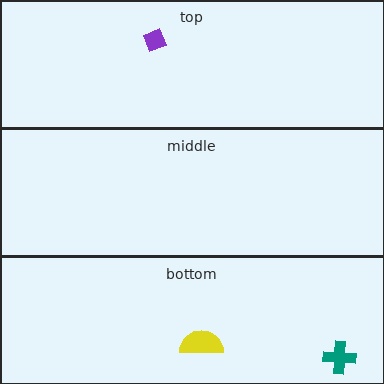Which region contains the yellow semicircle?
The bottom region.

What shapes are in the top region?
The purple diamond.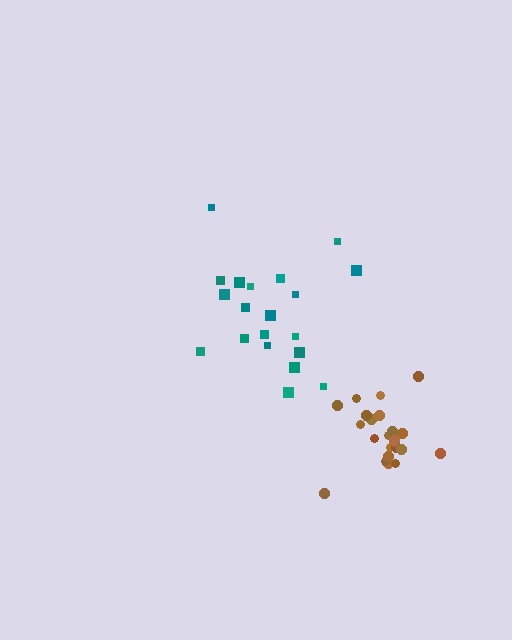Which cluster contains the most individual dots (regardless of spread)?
Brown (24).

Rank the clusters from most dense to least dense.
brown, teal.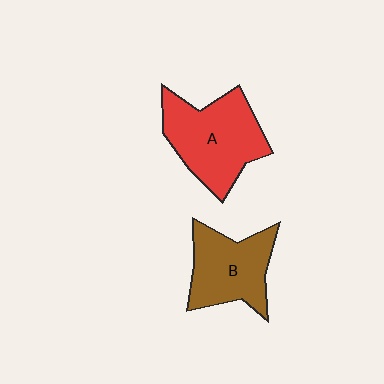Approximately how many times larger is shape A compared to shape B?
Approximately 1.2 times.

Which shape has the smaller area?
Shape B (brown).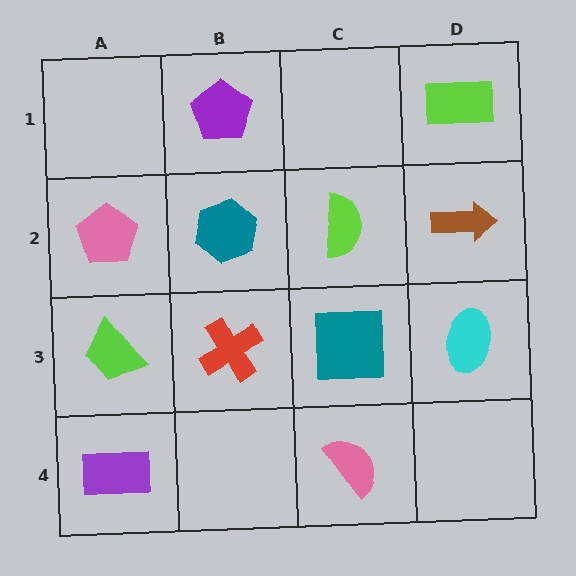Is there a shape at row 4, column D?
No, that cell is empty.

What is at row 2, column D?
A brown arrow.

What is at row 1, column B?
A purple pentagon.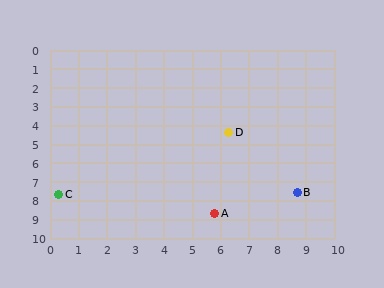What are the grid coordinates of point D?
Point D is at approximately (6.3, 4.4).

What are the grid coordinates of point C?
Point C is at approximately (0.3, 7.7).